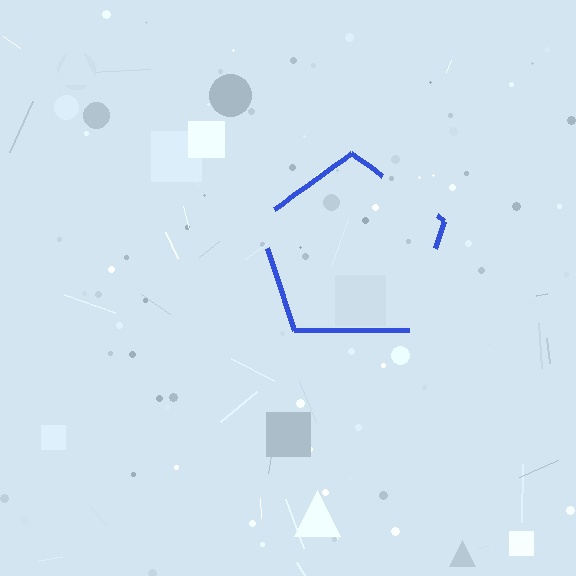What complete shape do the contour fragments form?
The contour fragments form a pentagon.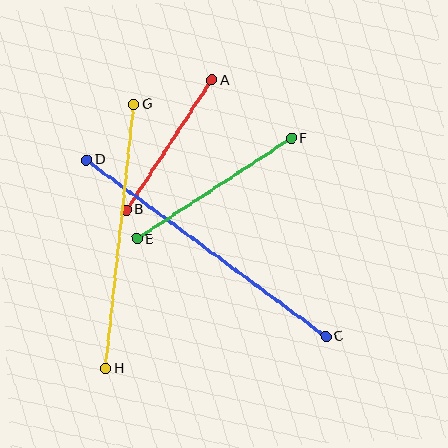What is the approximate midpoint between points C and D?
The midpoint is at approximately (206, 248) pixels.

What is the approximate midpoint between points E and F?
The midpoint is at approximately (214, 189) pixels.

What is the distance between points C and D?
The distance is approximately 297 pixels.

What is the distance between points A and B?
The distance is approximately 155 pixels.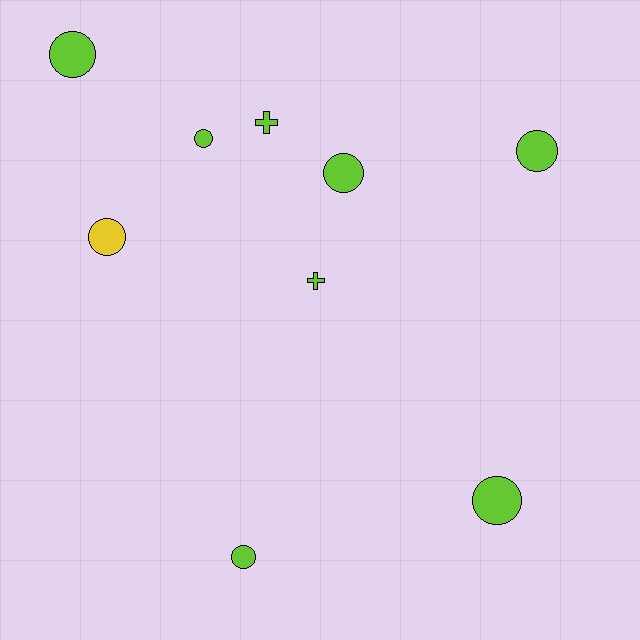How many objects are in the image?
There are 9 objects.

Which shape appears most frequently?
Circle, with 7 objects.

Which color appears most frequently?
Lime, with 8 objects.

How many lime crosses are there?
There are 2 lime crosses.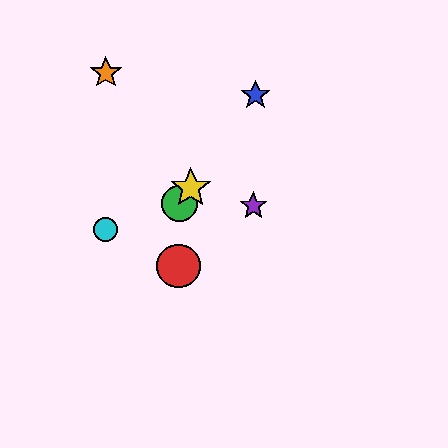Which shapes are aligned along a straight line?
The blue star, the green circle, the yellow star are aligned along a straight line.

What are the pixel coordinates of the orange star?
The orange star is at (106, 73).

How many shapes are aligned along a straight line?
3 shapes (the blue star, the green circle, the yellow star) are aligned along a straight line.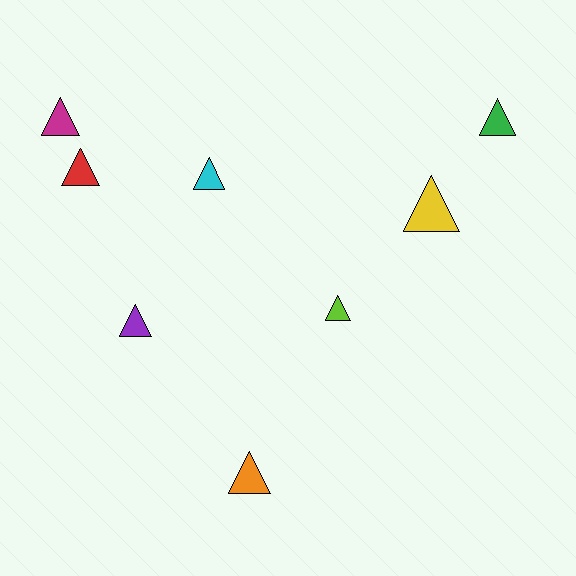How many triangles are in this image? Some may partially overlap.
There are 8 triangles.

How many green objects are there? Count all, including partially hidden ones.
There is 1 green object.